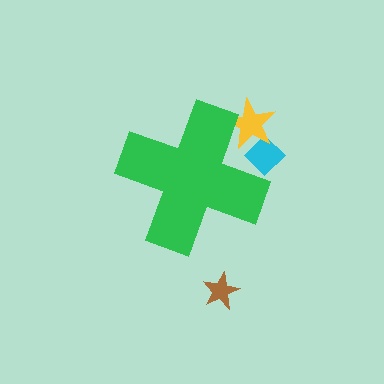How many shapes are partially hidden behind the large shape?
2 shapes are partially hidden.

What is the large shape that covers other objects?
A green cross.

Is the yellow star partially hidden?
Yes, the yellow star is partially hidden behind the green cross.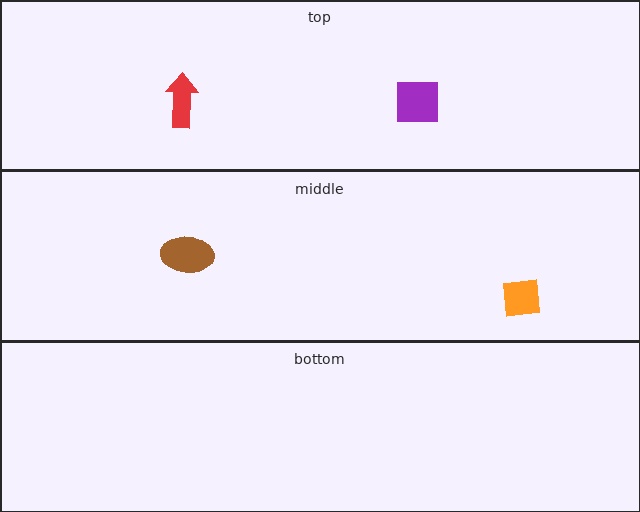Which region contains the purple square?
The top region.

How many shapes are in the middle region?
2.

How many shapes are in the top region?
2.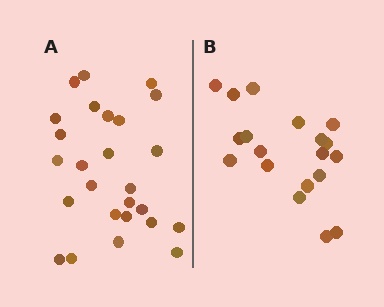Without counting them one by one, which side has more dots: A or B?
Region A (the left region) has more dots.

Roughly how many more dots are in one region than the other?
Region A has roughly 8 or so more dots than region B.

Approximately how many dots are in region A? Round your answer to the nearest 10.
About 30 dots. (The exact count is 26, which rounds to 30.)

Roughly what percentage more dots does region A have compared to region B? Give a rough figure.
About 35% more.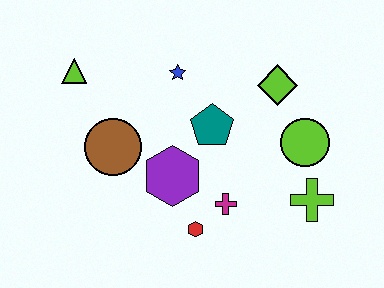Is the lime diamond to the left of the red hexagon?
No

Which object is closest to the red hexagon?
The magenta cross is closest to the red hexagon.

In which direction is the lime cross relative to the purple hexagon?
The lime cross is to the right of the purple hexagon.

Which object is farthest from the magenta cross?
The lime triangle is farthest from the magenta cross.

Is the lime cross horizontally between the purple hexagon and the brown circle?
No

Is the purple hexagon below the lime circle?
Yes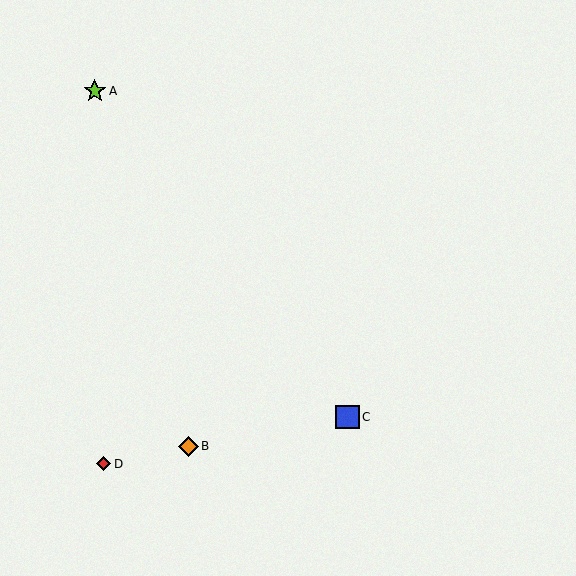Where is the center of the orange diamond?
The center of the orange diamond is at (188, 446).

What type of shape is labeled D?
Shape D is a red diamond.